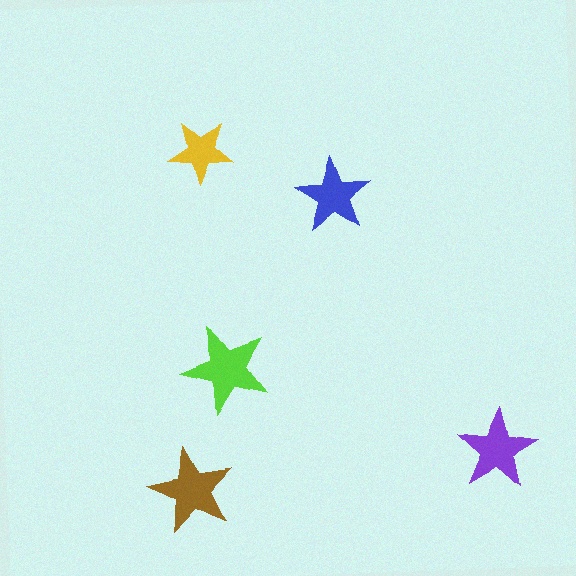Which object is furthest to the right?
The purple star is rightmost.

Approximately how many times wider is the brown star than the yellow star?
About 1.5 times wider.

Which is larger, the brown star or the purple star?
The brown one.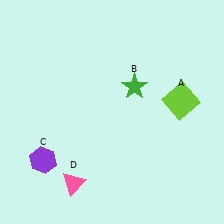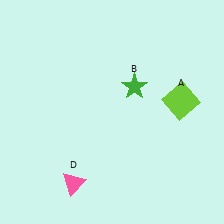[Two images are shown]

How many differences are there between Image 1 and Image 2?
There is 1 difference between the two images.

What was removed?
The purple hexagon (C) was removed in Image 2.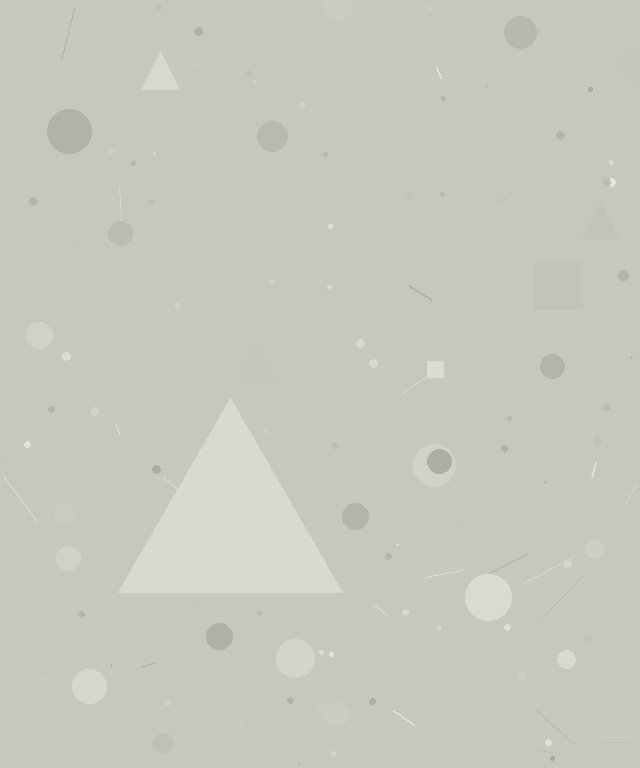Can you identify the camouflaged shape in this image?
The camouflaged shape is a triangle.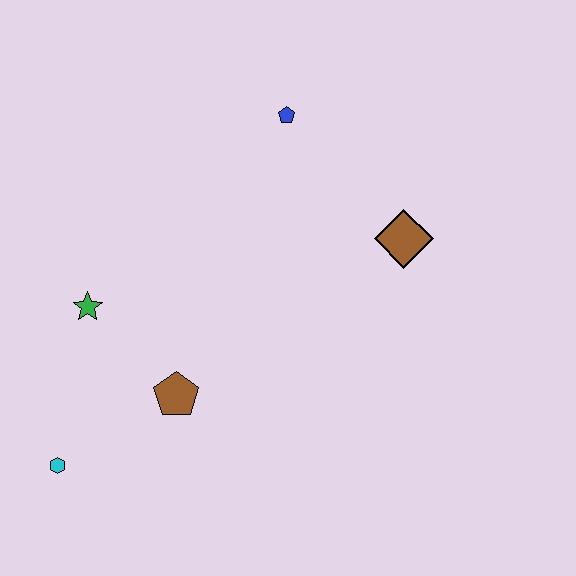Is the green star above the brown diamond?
No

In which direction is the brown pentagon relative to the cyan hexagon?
The brown pentagon is to the right of the cyan hexagon.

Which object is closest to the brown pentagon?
The green star is closest to the brown pentagon.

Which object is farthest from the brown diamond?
The cyan hexagon is farthest from the brown diamond.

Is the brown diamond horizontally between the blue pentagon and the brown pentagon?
No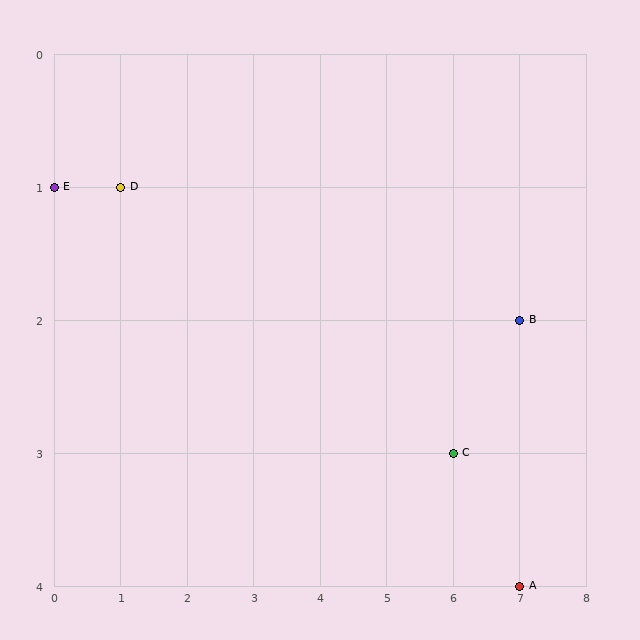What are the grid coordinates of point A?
Point A is at grid coordinates (7, 4).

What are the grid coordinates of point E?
Point E is at grid coordinates (0, 1).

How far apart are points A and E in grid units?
Points A and E are 7 columns and 3 rows apart (about 7.6 grid units diagonally).